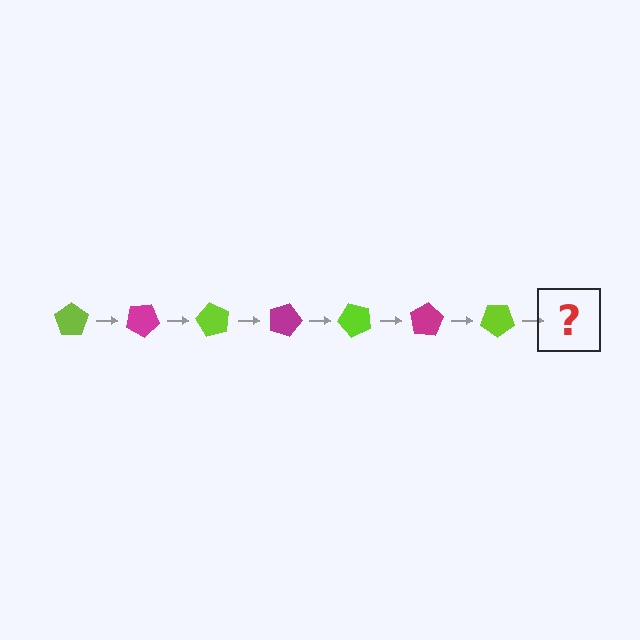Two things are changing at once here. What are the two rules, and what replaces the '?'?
The two rules are that it rotates 30 degrees each step and the color cycles through lime and magenta. The '?' should be a magenta pentagon, rotated 210 degrees from the start.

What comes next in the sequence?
The next element should be a magenta pentagon, rotated 210 degrees from the start.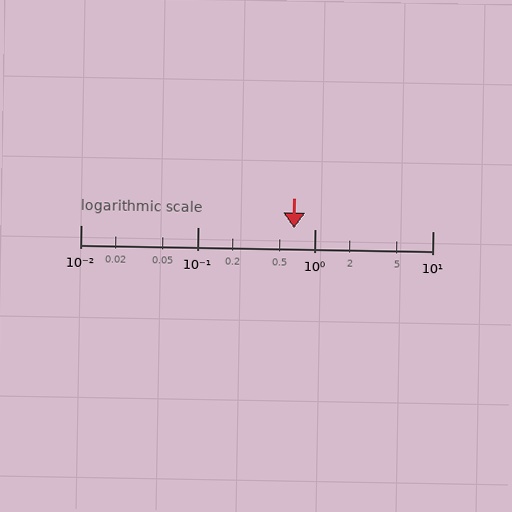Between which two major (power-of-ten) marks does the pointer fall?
The pointer is between 0.1 and 1.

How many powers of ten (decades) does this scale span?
The scale spans 3 decades, from 0.01 to 10.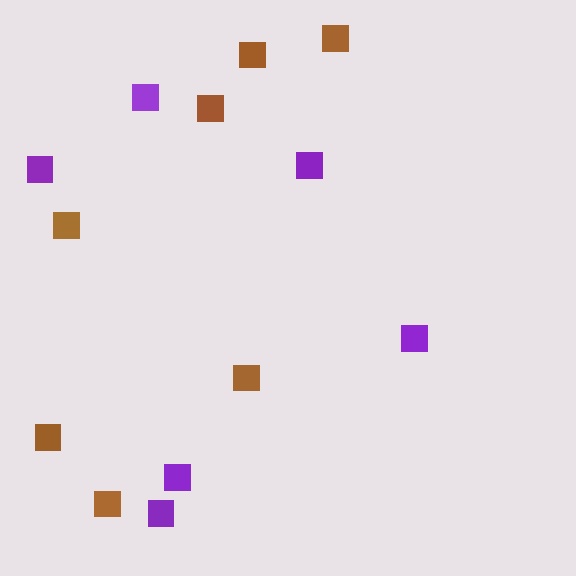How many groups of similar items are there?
There are 2 groups: one group of brown squares (7) and one group of purple squares (6).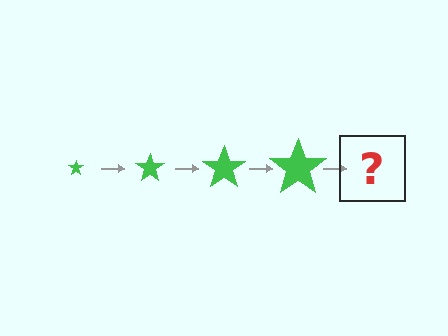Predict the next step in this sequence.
The next step is a green star, larger than the previous one.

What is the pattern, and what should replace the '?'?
The pattern is that the star gets progressively larger each step. The '?' should be a green star, larger than the previous one.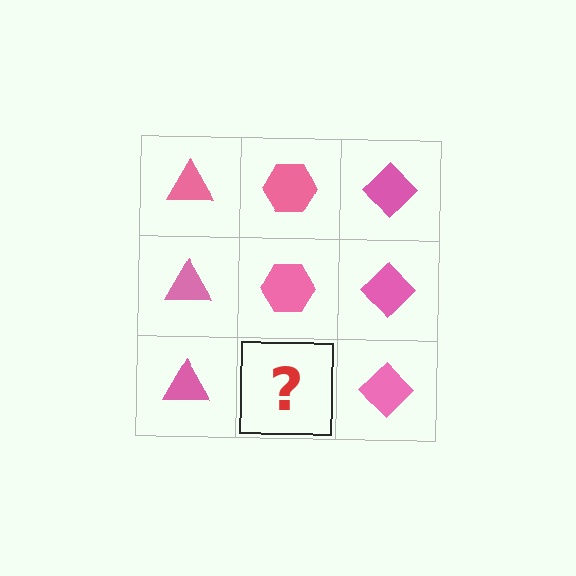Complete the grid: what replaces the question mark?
The question mark should be replaced with a pink hexagon.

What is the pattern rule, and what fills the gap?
The rule is that each column has a consistent shape. The gap should be filled with a pink hexagon.